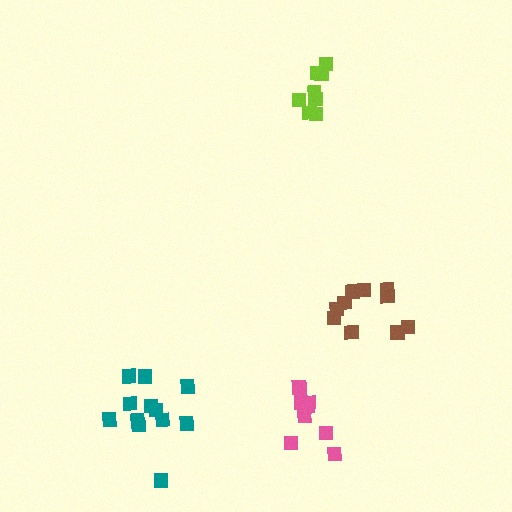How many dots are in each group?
Group 1: 10 dots, Group 2: 8 dots, Group 3: 12 dots, Group 4: 8 dots (38 total).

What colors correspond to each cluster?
The clusters are colored: brown, lime, teal, pink.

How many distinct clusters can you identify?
There are 4 distinct clusters.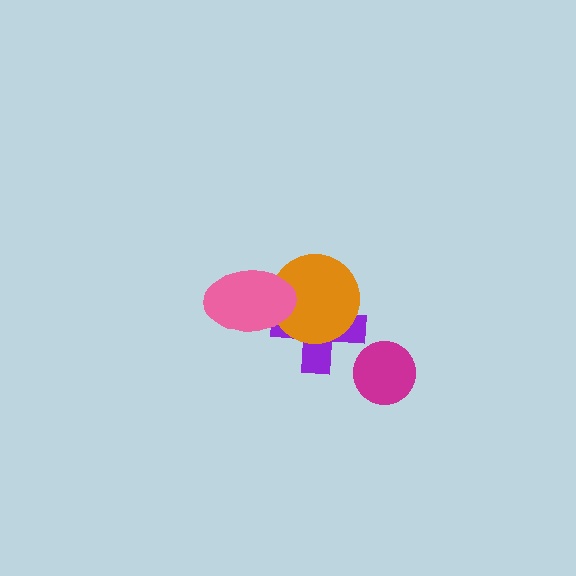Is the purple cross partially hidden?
Yes, it is partially covered by another shape.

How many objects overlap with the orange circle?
2 objects overlap with the orange circle.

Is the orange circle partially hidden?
Yes, it is partially covered by another shape.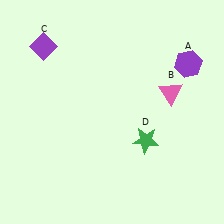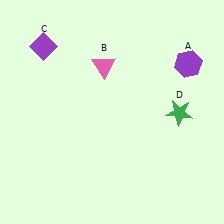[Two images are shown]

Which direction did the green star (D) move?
The green star (D) moved right.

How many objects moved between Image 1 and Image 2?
2 objects moved between the two images.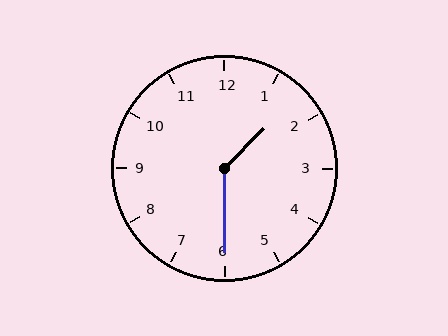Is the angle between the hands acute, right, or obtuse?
It is obtuse.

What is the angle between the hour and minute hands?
Approximately 135 degrees.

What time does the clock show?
1:30.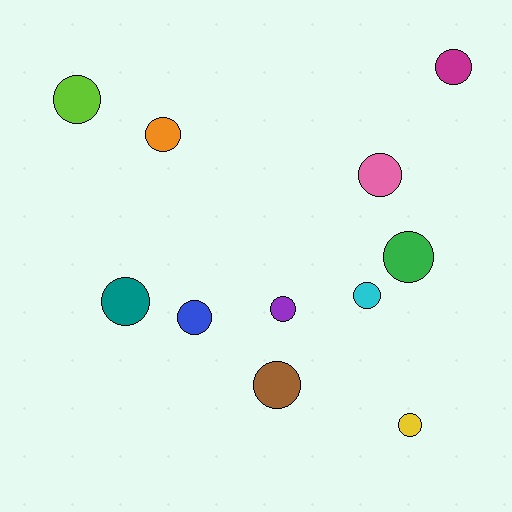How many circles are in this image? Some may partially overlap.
There are 11 circles.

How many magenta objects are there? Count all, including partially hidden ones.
There is 1 magenta object.